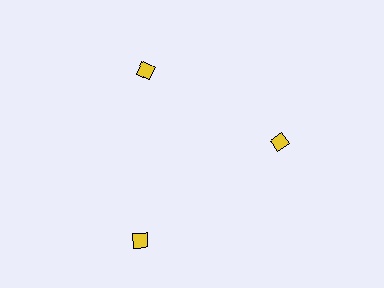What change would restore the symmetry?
The symmetry would be restored by moving it inward, back onto the ring so that all 3 diamonds sit at equal angles and equal distance from the center.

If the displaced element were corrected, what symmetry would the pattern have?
It would have 3-fold rotational symmetry — the pattern would map onto itself every 120 degrees.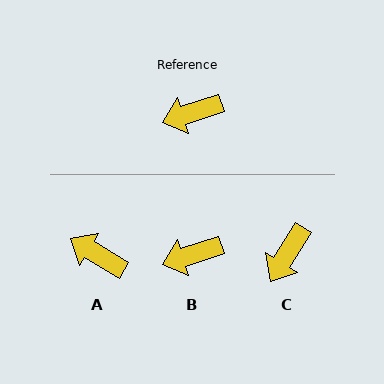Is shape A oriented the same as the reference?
No, it is off by about 48 degrees.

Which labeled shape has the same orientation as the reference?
B.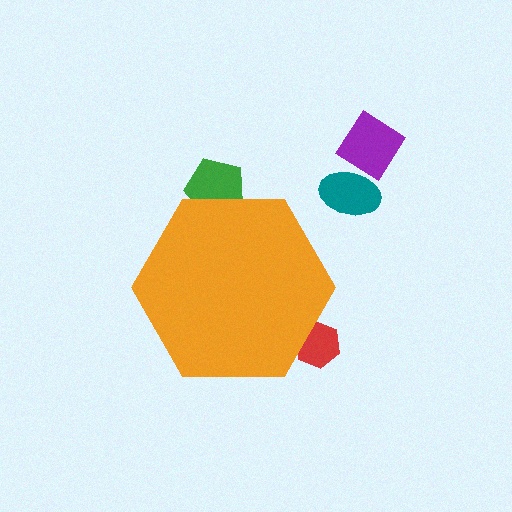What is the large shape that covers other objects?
An orange hexagon.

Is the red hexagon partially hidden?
Yes, the red hexagon is partially hidden behind the orange hexagon.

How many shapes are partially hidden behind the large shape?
2 shapes are partially hidden.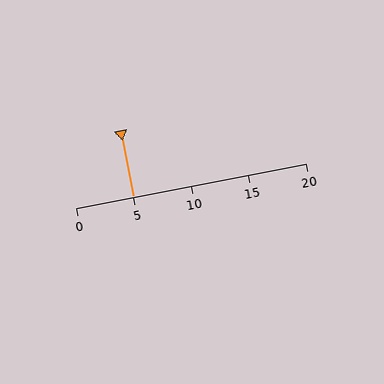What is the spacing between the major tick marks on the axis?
The major ticks are spaced 5 apart.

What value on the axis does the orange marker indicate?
The marker indicates approximately 5.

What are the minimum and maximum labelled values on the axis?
The axis runs from 0 to 20.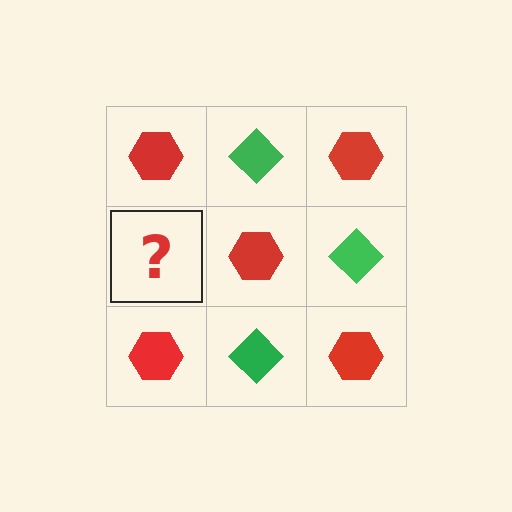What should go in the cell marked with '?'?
The missing cell should contain a green diamond.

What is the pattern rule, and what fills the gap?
The rule is that it alternates red hexagon and green diamond in a checkerboard pattern. The gap should be filled with a green diamond.